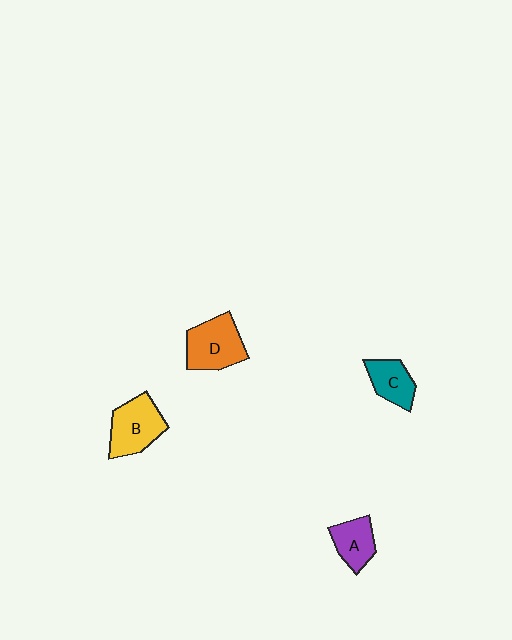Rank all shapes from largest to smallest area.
From largest to smallest: D (orange), B (yellow), A (purple), C (teal).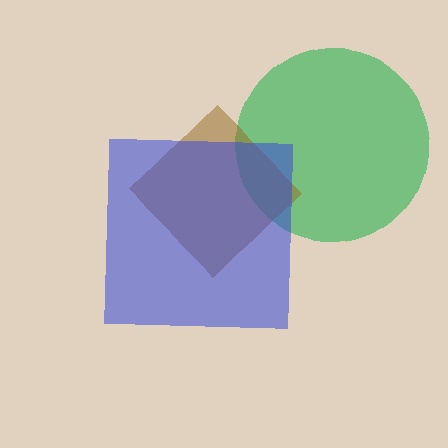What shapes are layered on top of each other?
The layered shapes are: a green circle, a brown diamond, a blue square.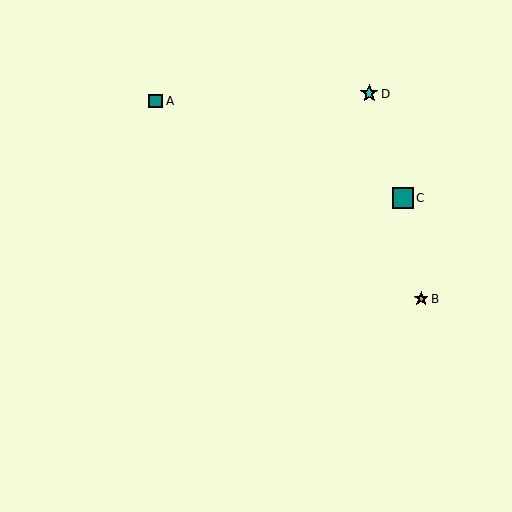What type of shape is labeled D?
Shape D is a cyan star.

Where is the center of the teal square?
The center of the teal square is at (403, 198).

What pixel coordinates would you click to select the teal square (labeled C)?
Click at (403, 198) to select the teal square C.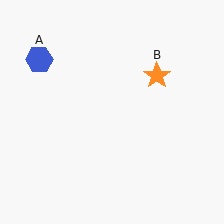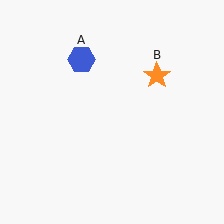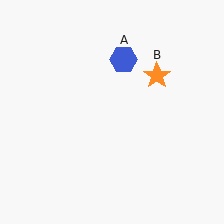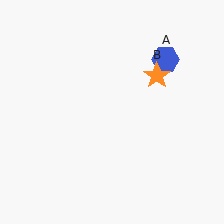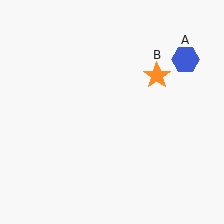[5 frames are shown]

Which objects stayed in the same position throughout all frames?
Orange star (object B) remained stationary.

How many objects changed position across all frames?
1 object changed position: blue hexagon (object A).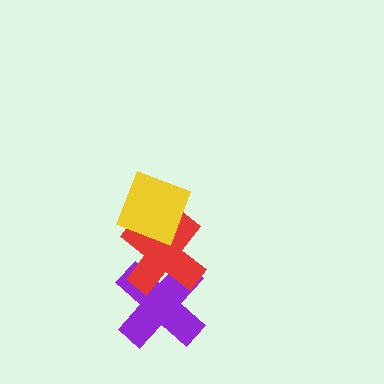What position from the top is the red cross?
The red cross is 2nd from the top.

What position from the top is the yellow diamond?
The yellow diamond is 1st from the top.